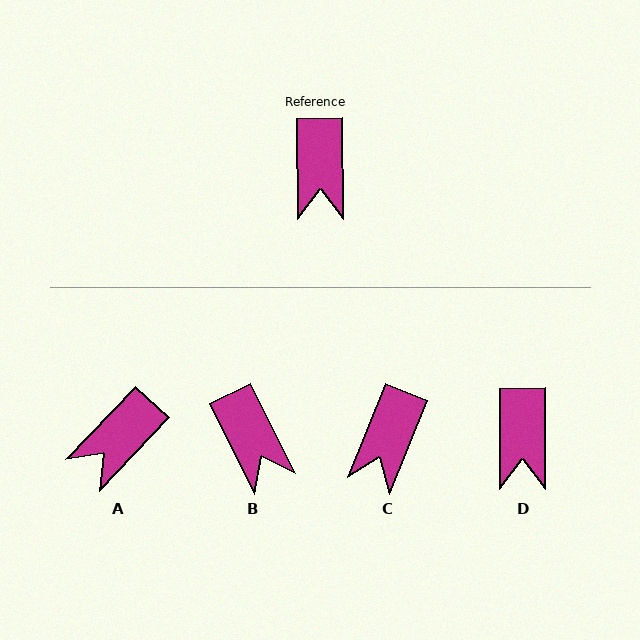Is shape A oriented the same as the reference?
No, it is off by about 44 degrees.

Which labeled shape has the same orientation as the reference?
D.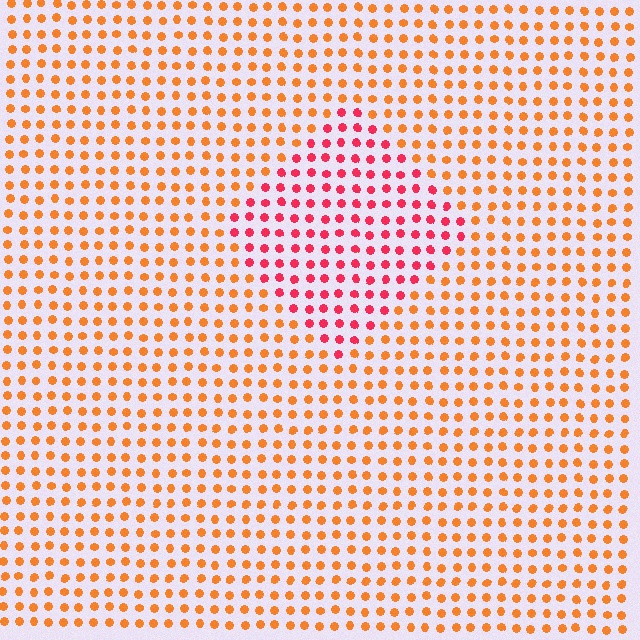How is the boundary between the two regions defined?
The boundary is defined purely by a slight shift in hue (about 39 degrees). Spacing, size, and orientation are identical on both sides.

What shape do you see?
I see a diamond.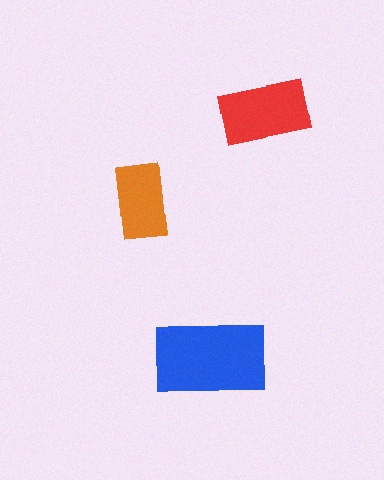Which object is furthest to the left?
The orange rectangle is leftmost.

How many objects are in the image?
There are 3 objects in the image.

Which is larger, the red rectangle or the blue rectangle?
The blue one.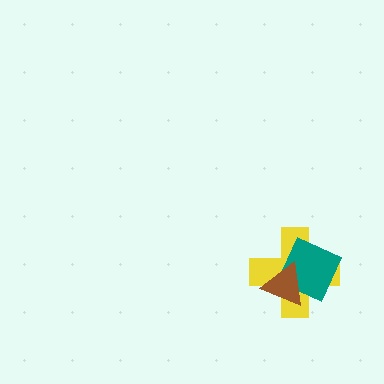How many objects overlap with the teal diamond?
2 objects overlap with the teal diamond.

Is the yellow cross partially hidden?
Yes, it is partially covered by another shape.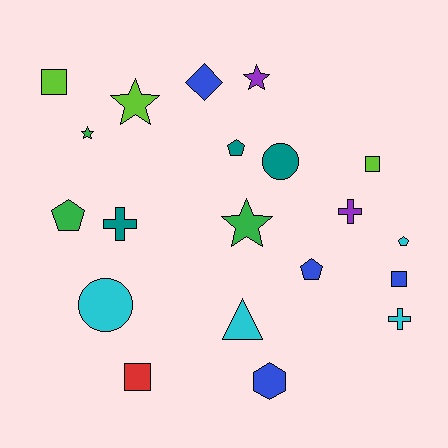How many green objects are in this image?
There are 3 green objects.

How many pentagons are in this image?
There are 4 pentagons.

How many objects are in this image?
There are 20 objects.